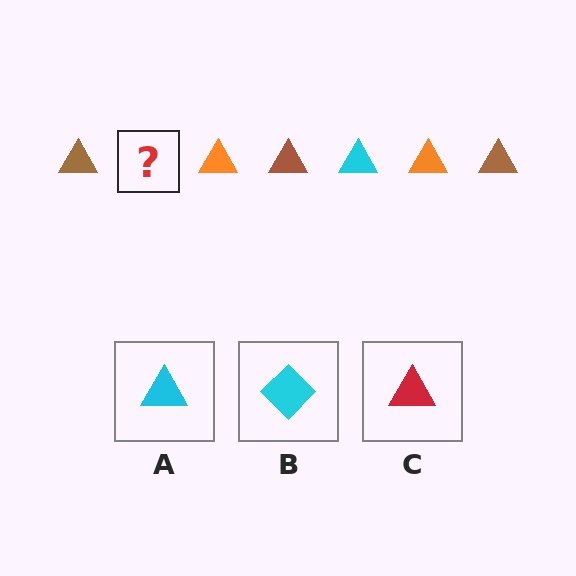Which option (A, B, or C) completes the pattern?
A.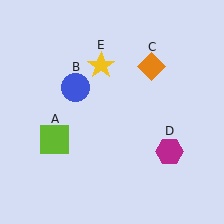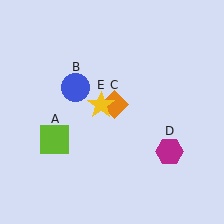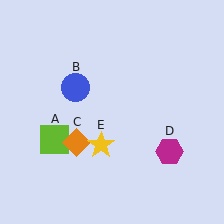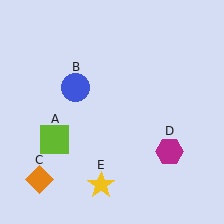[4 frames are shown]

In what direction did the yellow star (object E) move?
The yellow star (object E) moved down.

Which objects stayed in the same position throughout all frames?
Lime square (object A) and blue circle (object B) and magenta hexagon (object D) remained stationary.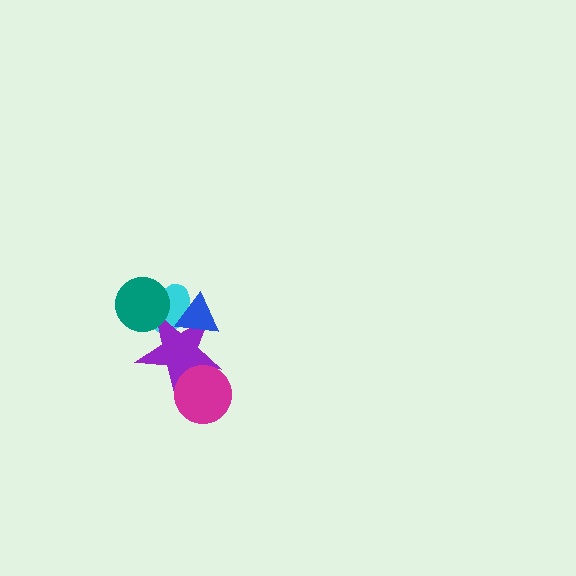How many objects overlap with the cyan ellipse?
3 objects overlap with the cyan ellipse.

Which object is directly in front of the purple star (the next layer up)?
The teal circle is directly in front of the purple star.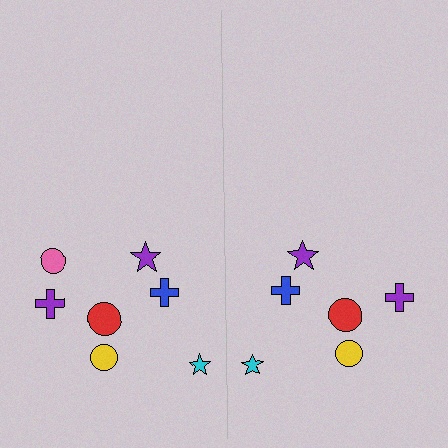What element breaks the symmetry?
A pink circle is missing from the right side.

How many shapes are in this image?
There are 13 shapes in this image.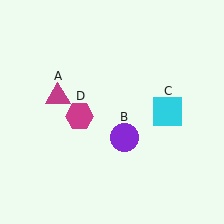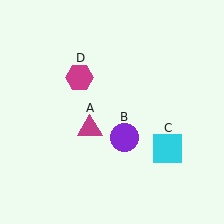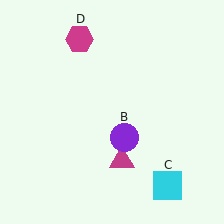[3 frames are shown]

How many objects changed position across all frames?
3 objects changed position: magenta triangle (object A), cyan square (object C), magenta hexagon (object D).